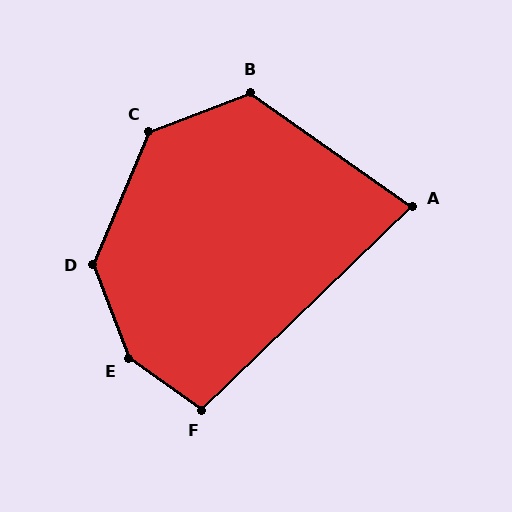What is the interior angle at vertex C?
Approximately 134 degrees (obtuse).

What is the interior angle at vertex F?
Approximately 101 degrees (obtuse).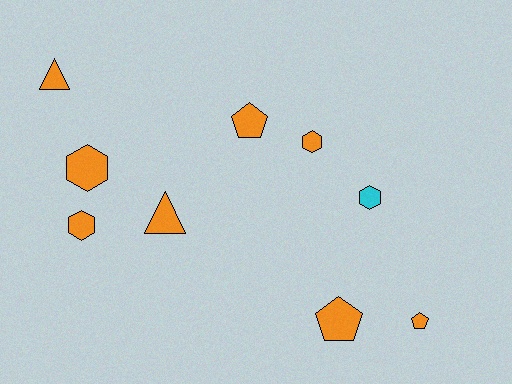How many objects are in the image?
There are 9 objects.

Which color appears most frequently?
Orange, with 8 objects.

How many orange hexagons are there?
There are 3 orange hexagons.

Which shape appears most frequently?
Hexagon, with 4 objects.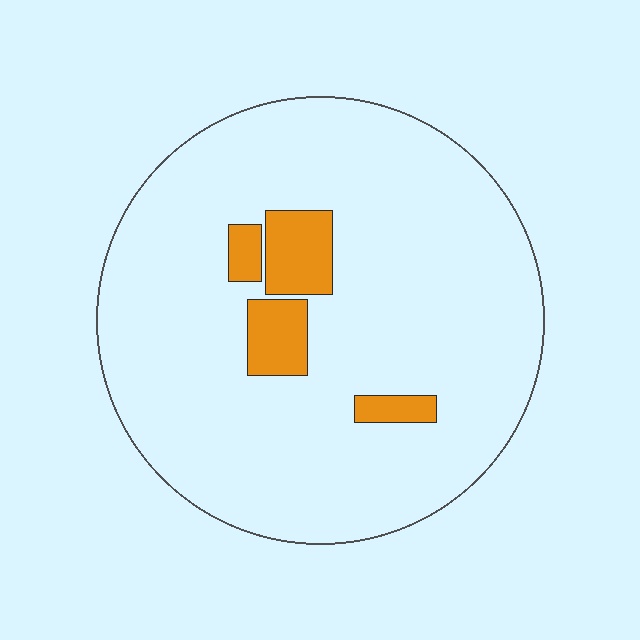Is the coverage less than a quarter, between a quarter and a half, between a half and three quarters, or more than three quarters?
Less than a quarter.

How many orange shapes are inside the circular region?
4.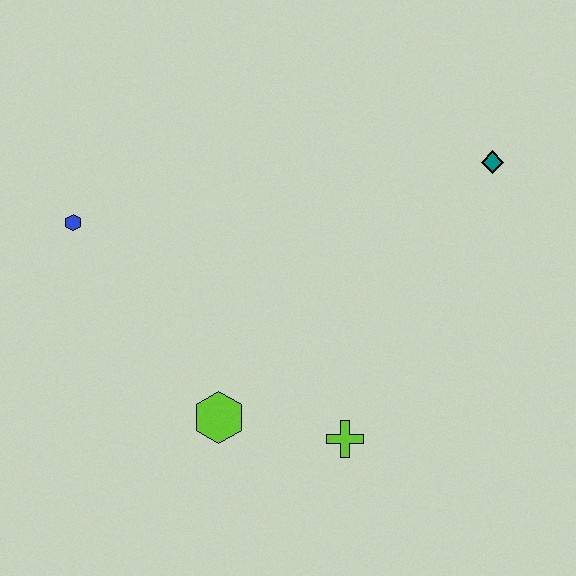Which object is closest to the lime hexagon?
The lime cross is closest to the lime hexagon.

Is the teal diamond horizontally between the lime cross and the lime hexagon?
No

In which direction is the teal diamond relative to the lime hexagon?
The teal diamond is to the right of the lime hexagon.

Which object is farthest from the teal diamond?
The blue hexagon is farthest from the teal diamond.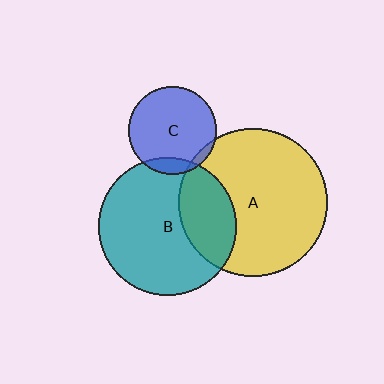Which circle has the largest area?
Circle A (yellow).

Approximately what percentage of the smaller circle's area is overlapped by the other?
Approximately 5%.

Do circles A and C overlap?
Yes.